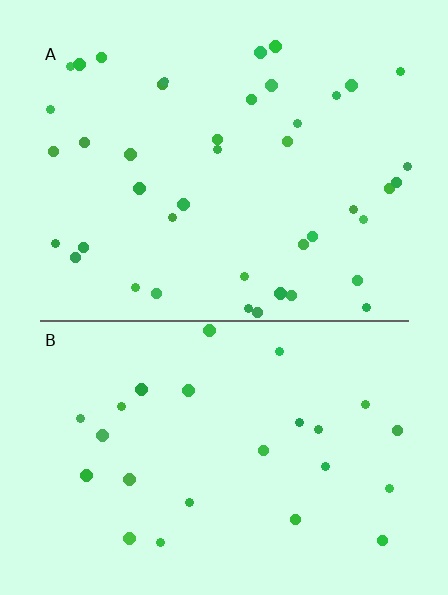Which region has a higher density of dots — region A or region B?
A (the top).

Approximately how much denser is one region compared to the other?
Approximately 1.7× — region A over region B.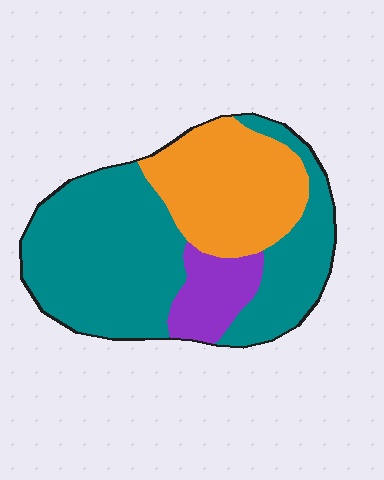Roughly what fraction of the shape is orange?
Orange covers around 30% of the shape.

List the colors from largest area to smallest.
From largest to smallest: teal, orange, purple.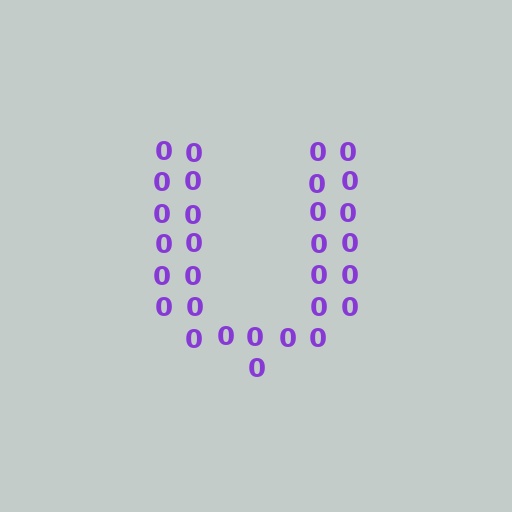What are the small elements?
The small elements are digit 0's.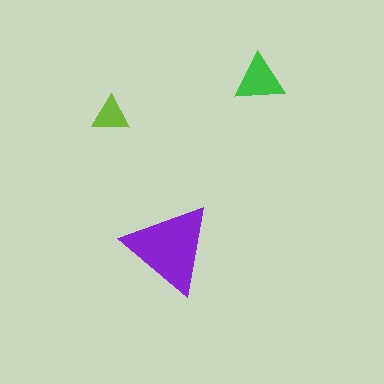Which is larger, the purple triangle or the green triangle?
The purple one.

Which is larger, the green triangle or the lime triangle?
The green one.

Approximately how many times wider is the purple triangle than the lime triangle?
About 2.5 times wider.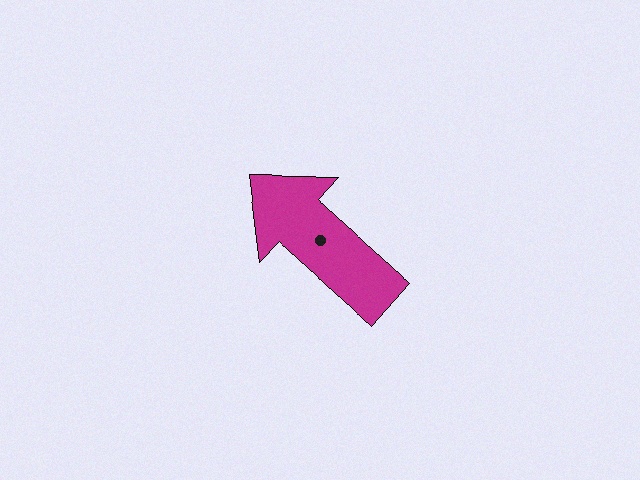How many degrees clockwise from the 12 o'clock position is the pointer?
Approximately 312 degrees.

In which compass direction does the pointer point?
Northwest.